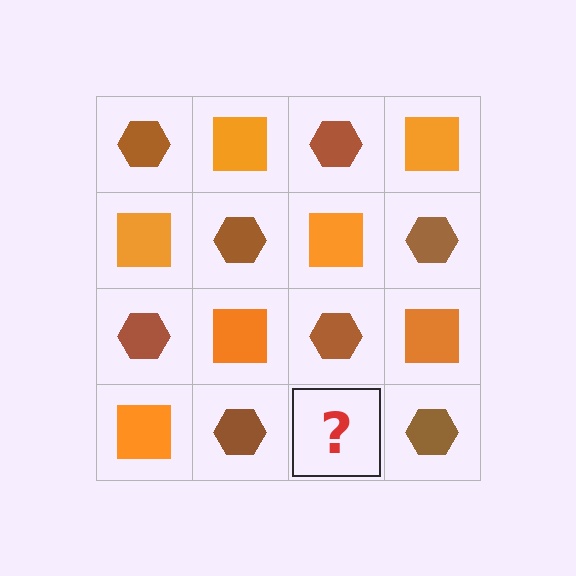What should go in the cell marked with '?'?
The missing cell should contain an orange square.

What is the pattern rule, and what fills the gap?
The rule is that it alternates brown hexagon and orange square in a checkerboard pattern. The gap should be filled with an orange square.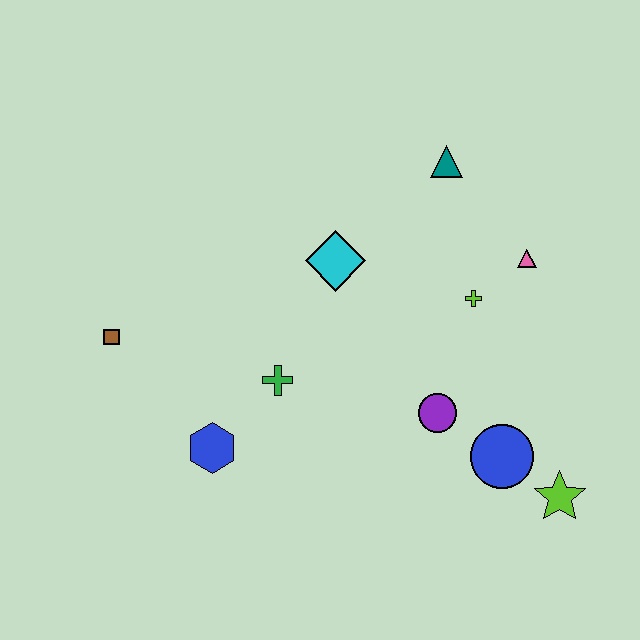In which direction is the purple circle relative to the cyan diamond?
The purple circle is below the cyan diamond.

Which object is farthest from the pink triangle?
The brown square is farthest from the pink triangle.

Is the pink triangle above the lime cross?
Yes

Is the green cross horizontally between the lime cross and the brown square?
Yes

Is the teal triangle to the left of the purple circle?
No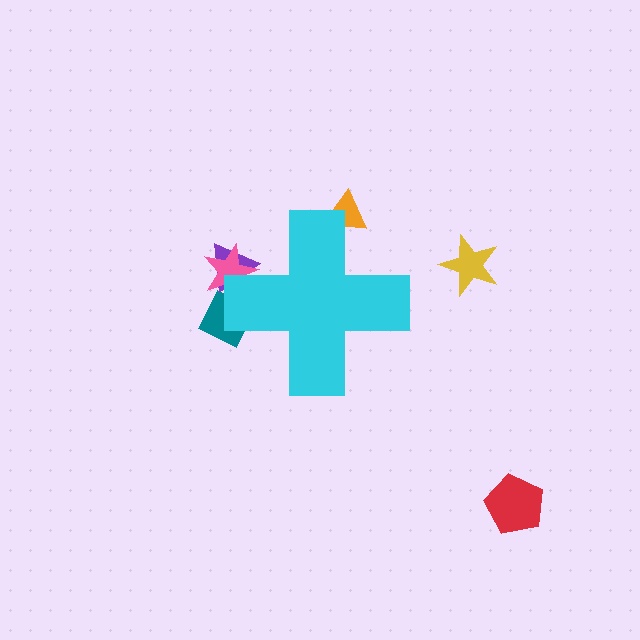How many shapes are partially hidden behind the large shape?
4 shapes are partially hidden.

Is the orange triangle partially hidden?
Yes, the orange triangle is partially hidden behind the cyan cross.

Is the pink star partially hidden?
Yes, the pink star is partially hidden behind the cyan cross.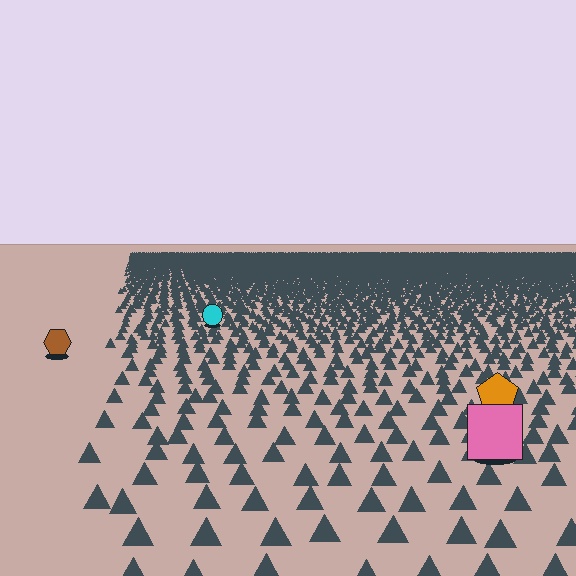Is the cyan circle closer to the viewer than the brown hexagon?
No. The brown hexagon is closer — you can tell from the texture gradient: the ground texture is coarser near it.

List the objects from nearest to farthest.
From nearest to farthest: the pink square, the orange pentagon, the brown hexagon, the cyan circle.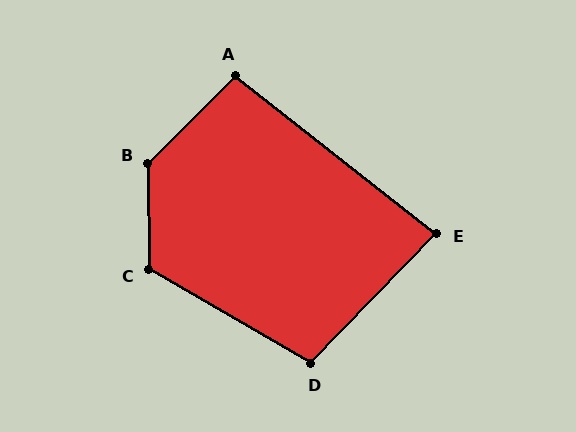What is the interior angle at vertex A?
Approximately 97 degrees (obtuse).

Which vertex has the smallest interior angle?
E, at approximately 84 degrees.